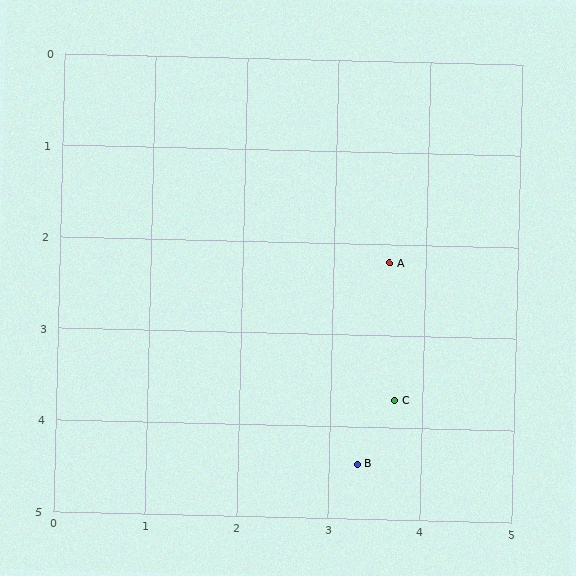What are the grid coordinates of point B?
Point B is at approximately (3.3, 4.4).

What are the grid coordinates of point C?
Point C is at approximately (3.7, 3.7).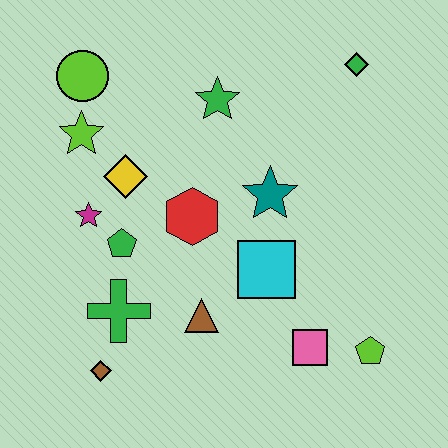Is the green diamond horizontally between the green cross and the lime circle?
No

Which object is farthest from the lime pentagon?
The lime circle is farthest from the lime pentagon.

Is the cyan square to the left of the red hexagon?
No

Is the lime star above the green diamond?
No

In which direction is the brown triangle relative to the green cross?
The brown triangle is to the right of the green cross.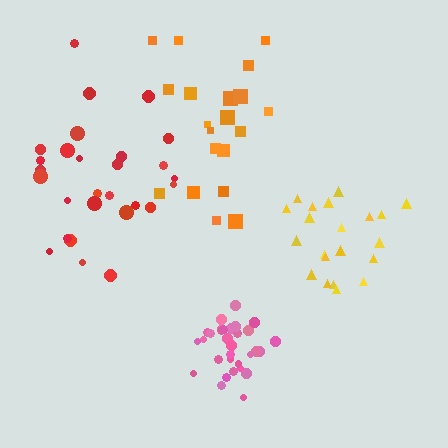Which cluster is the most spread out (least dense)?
Orange.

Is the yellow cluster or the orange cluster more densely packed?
Yellow.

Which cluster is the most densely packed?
Pink.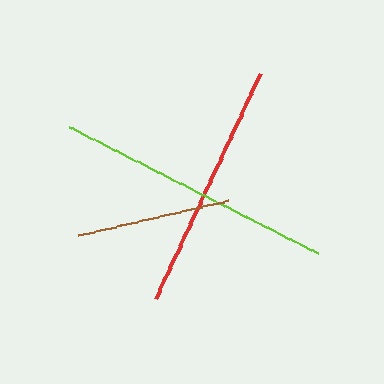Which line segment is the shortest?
The brown line is the shortest at approximately 154 pixels.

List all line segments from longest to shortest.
From longest to shortest: lime, red, brown.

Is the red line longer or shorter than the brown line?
The red line is longer than the brown line.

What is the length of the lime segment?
The lime segment is approximately 280 pixels long.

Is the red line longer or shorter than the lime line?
The lime line is longer than the red line.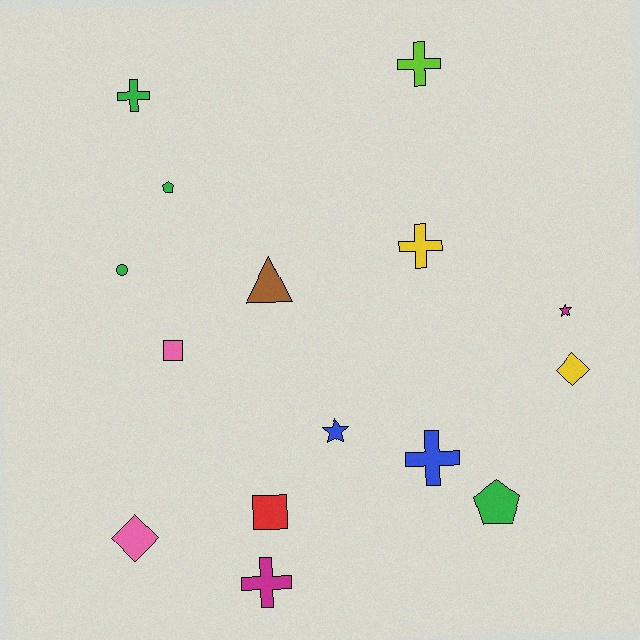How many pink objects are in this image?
There are 2 pink objects.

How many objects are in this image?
There are 15 objects.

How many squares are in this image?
There are 2 squares.